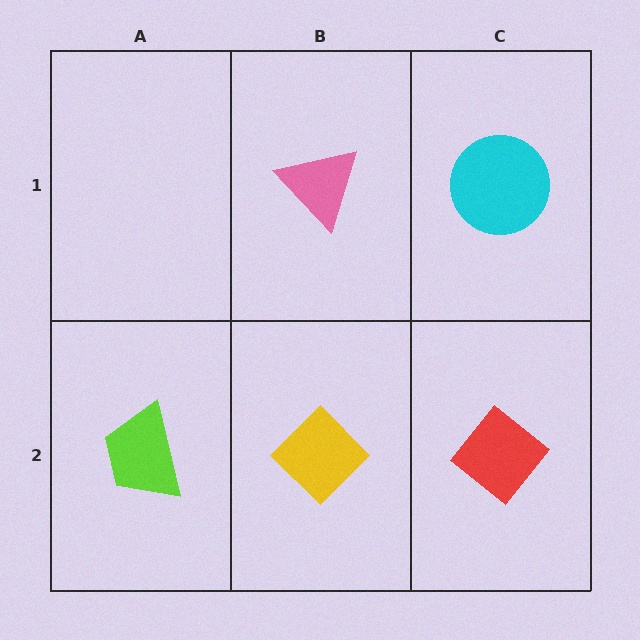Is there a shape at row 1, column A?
No, that cell is empty.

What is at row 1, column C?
A cyan circle.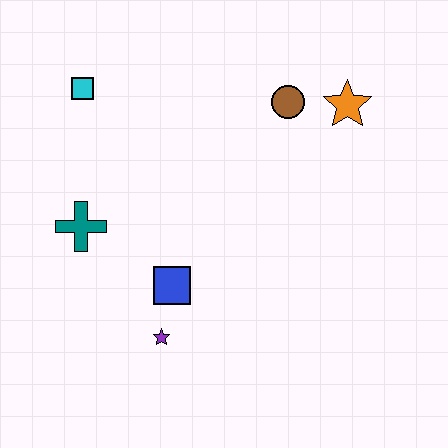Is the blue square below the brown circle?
Yes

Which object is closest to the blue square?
The purple star is closest to the blue square.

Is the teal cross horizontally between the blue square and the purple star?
No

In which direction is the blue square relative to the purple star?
The blue square is above the purple star.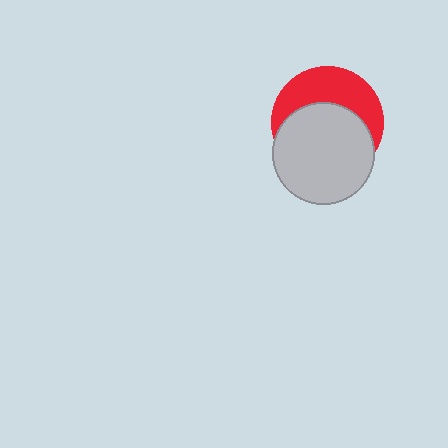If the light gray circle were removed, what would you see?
You would see the complete red circle.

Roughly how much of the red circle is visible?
A small part of it is visible (roughly 42%).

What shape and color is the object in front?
The object in front is a light gray circle.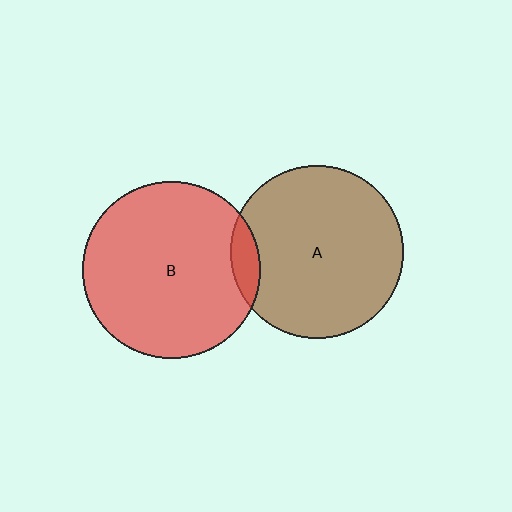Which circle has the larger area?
Circle B (red).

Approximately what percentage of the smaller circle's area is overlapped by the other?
Approximately 10%.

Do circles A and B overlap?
Yes.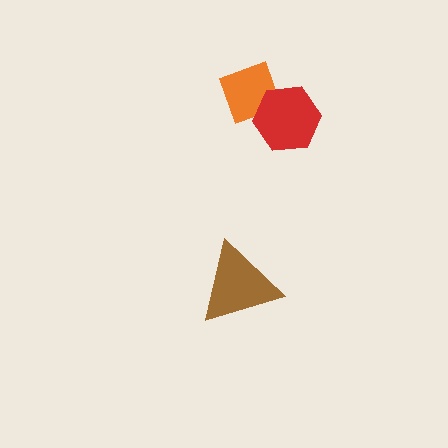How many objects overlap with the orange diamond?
1 object overlaps with the orange diamond.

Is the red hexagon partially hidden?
No, no other shape covers it.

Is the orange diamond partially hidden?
Yes, it is partially covered by another shape.